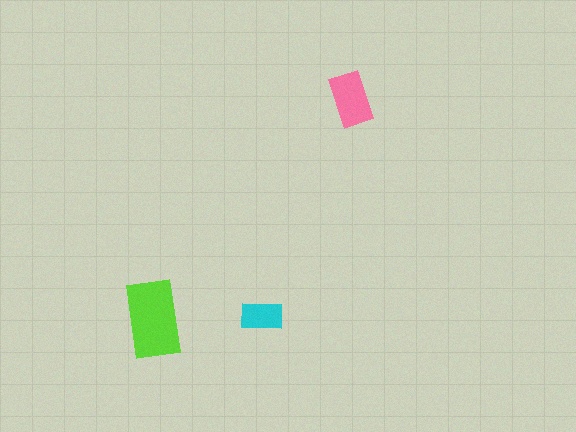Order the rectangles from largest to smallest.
the lime one, the pink one, the cyan one.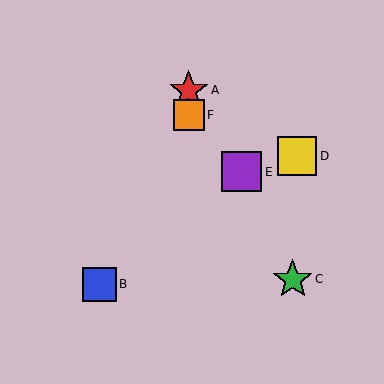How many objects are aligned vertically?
2 objects (A, F) are aligned vertically.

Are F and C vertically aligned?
No, F is at x≈189 and C is at x≈293.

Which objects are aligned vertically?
Objects A, F are aligned vertically.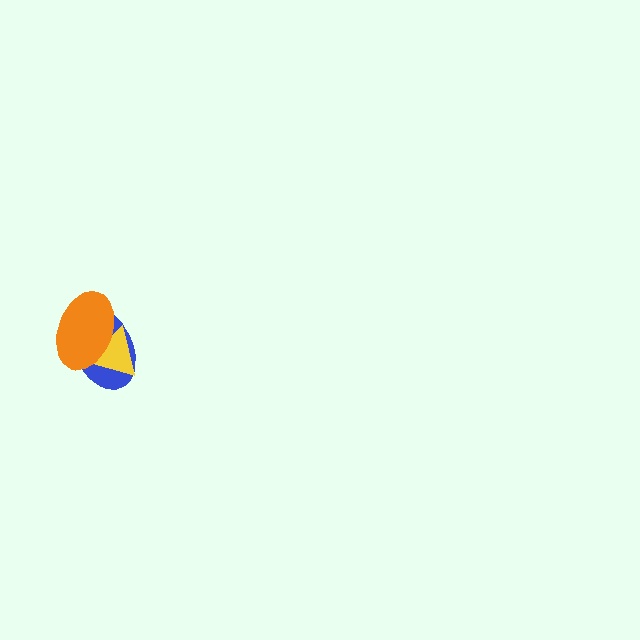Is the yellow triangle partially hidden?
Yes, it is partially covered by another shape.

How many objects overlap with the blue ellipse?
2 objects overlap with the blue ellipse.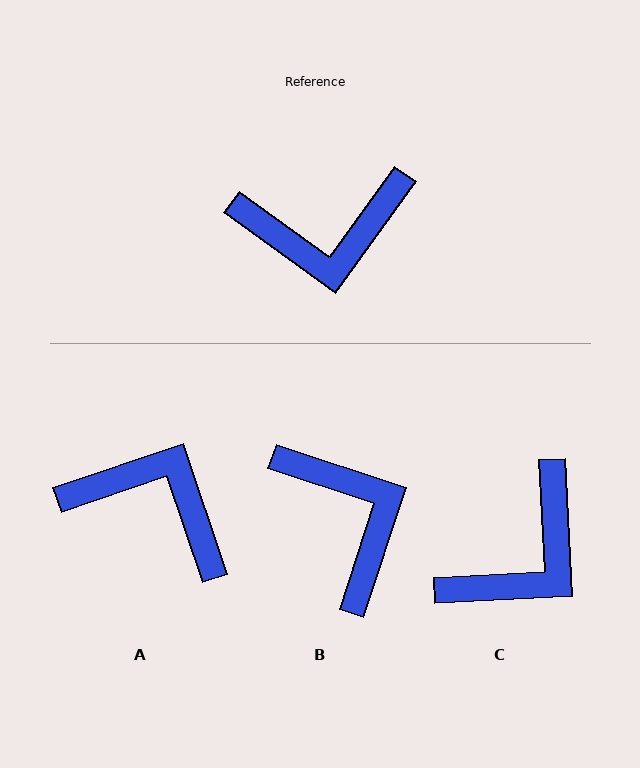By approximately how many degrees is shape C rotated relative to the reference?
Approximately 39 degrees counter-clockwise.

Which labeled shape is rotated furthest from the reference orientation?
A, about 145 degrees away.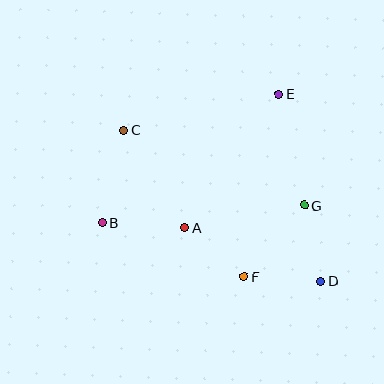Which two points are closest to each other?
Points A and F are closest to each other.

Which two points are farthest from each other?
Points C and D are farthest from each other.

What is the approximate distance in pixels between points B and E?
The distance between B and E is approximately 219 pixels.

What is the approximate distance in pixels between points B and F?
The distance between B and F is approximately 152 pixels.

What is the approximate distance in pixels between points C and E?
The distance between C and E is approximately 159 pixels.